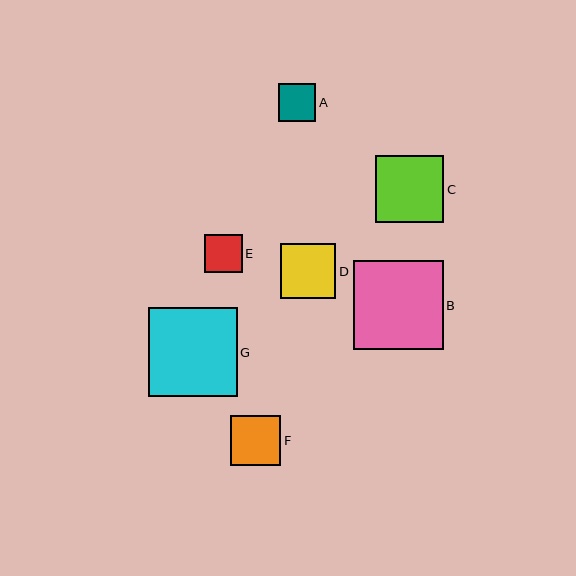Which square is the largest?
Square B is the largest with a size of approximately 90 pixels.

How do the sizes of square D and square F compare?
Square D and square F are approximately the same size.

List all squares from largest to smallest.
From largest to smallest: B, G, C, D, F, A, E.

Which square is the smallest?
Square E is the smallest with a size of approximately 38 pixels.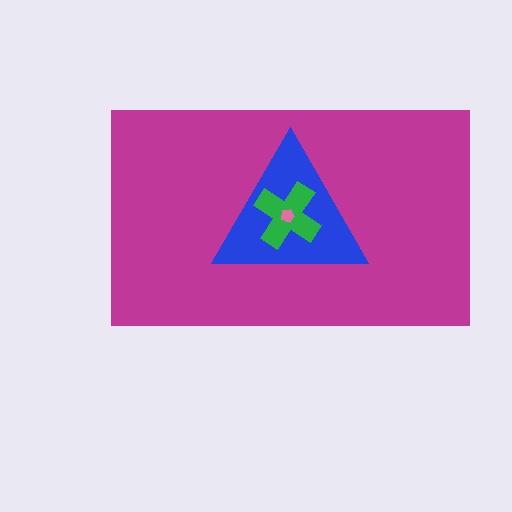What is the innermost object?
The pink pentagon.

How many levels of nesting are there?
4.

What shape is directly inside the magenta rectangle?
The blue triangle.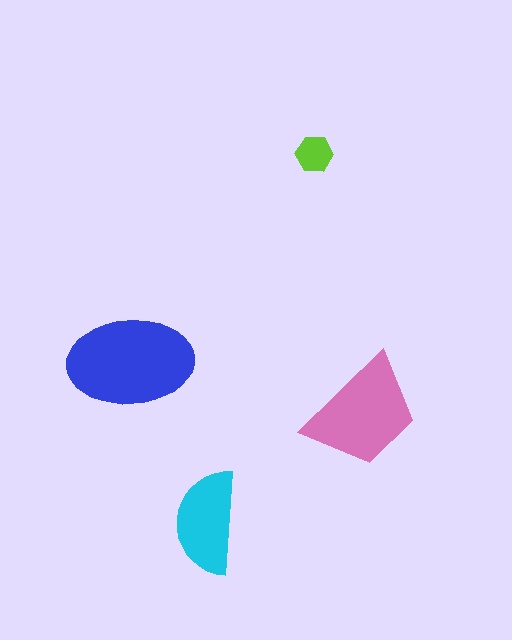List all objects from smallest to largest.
The lime hexagon, the cyan semicircle, the pink trapezoid, the blue ellipse.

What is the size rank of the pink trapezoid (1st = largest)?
2nd.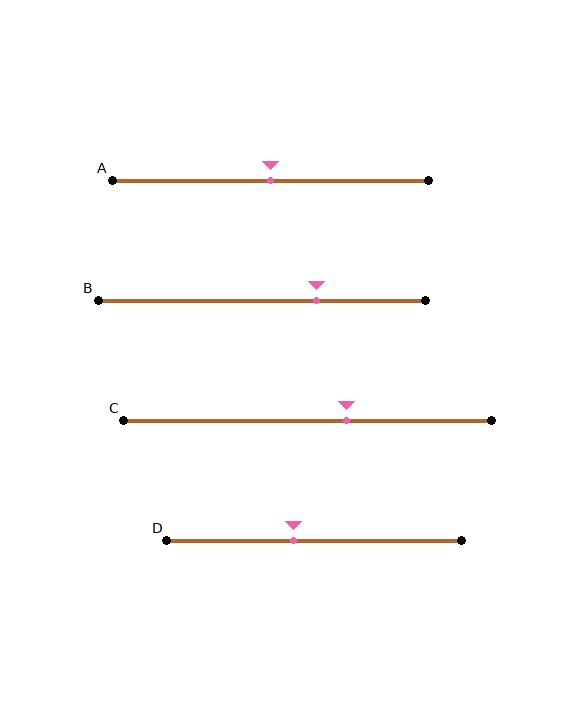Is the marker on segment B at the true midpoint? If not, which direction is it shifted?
No, the marker on segment B is shifted to the right by about 17% of the segment length.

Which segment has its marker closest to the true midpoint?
Segment A has its marker closest to the true midpoint.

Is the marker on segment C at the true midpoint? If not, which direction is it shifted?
No, the marker on segment C is shifted to the right by about 11% of the segment length.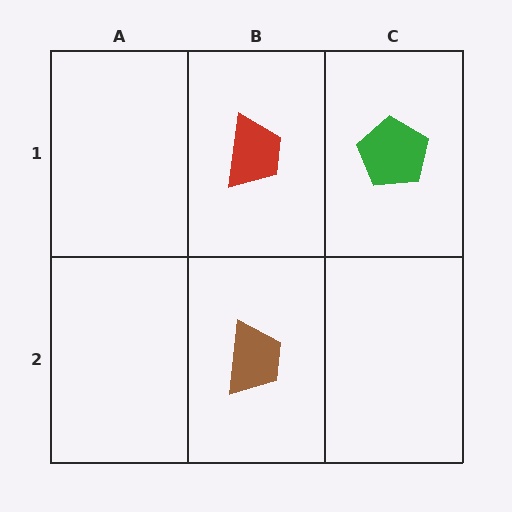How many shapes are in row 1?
2 shapes.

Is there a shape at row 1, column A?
No, that cell is empty.